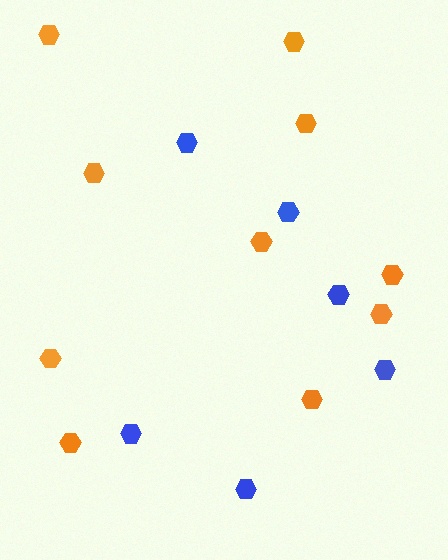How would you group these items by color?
There are 2 groups: one group of orange hexagons (10) and one group of blue hexagons (6).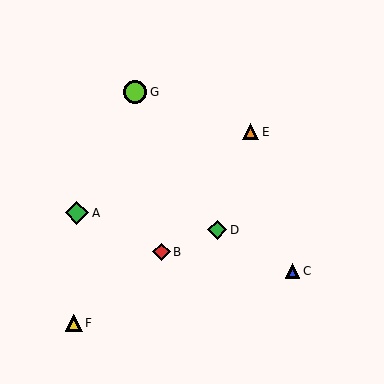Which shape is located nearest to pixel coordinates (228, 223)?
The green diamond (labeled D) at (217, 230) is nearest to that location.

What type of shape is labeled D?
Shape D is a green diamond.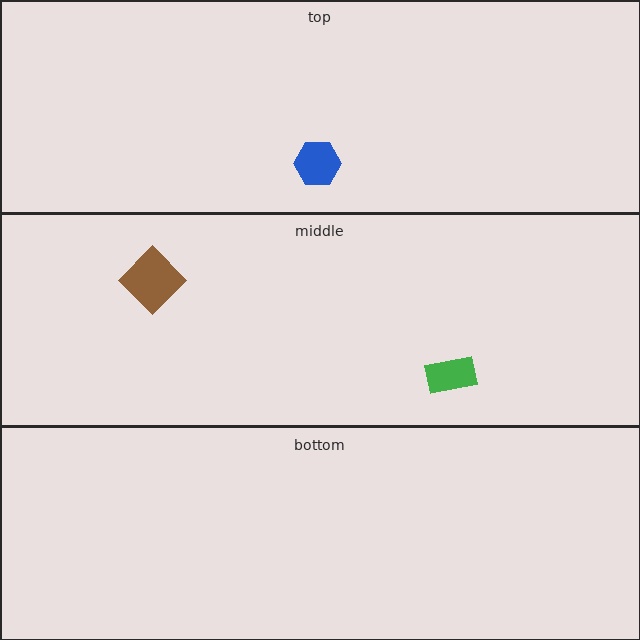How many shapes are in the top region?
1.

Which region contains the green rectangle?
The middle region.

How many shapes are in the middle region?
2.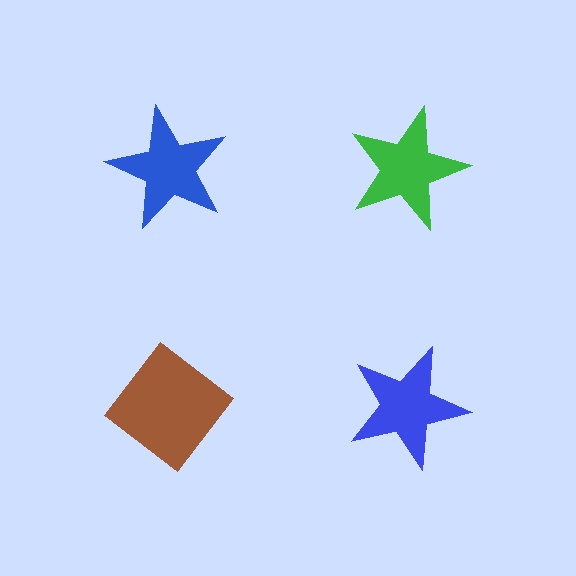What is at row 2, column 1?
A brown diamond.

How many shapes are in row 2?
2 shapes.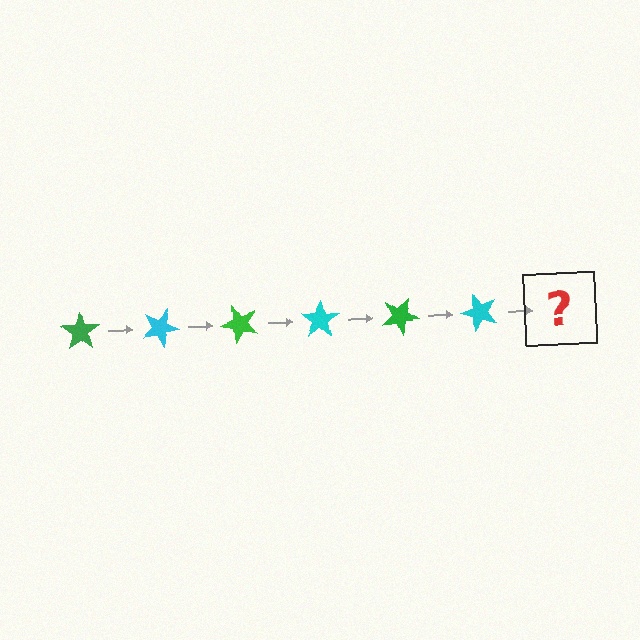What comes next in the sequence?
The next element should be a green star, rotated 150 degrees from the start.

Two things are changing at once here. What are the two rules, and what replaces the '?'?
The two rules are that it rotates 25 degrees each step and the color cycles through green and cyan. The '?' should be a green star, rotated 150 degrees from the start.